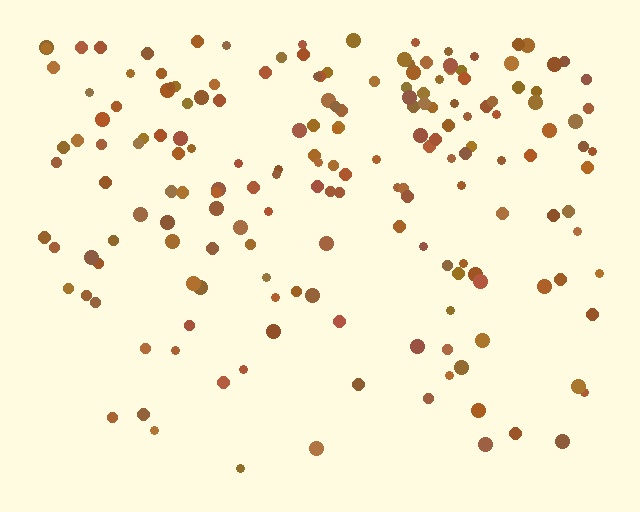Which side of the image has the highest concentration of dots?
The top.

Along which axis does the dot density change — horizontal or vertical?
Vertical.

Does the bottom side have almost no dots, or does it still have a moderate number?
Still a moderate number, just noticeably fewer than the top.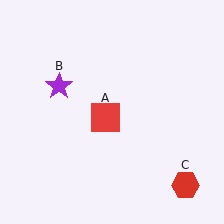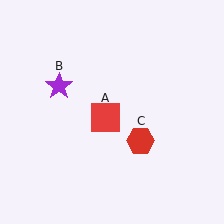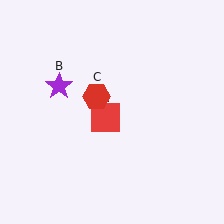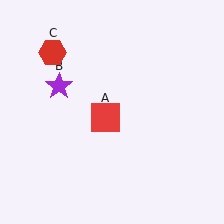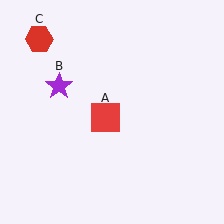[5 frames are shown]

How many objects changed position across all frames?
1 object changed position: red hexagon (object C).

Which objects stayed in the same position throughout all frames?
Red square (object A) and purple star (object B) remained stationary.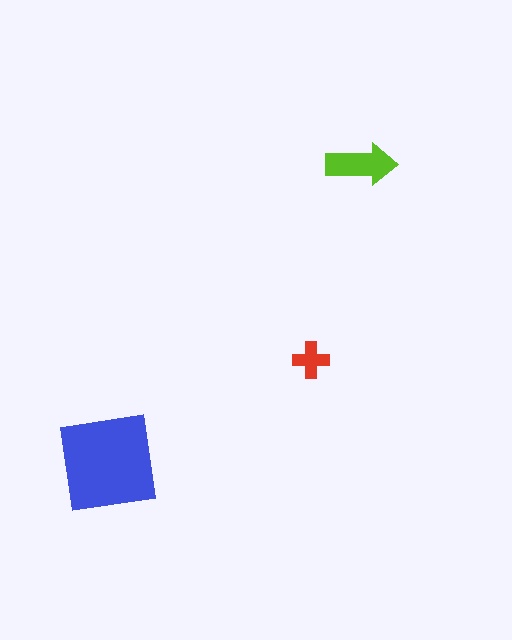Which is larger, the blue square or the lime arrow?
The blue square.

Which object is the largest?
The blue square.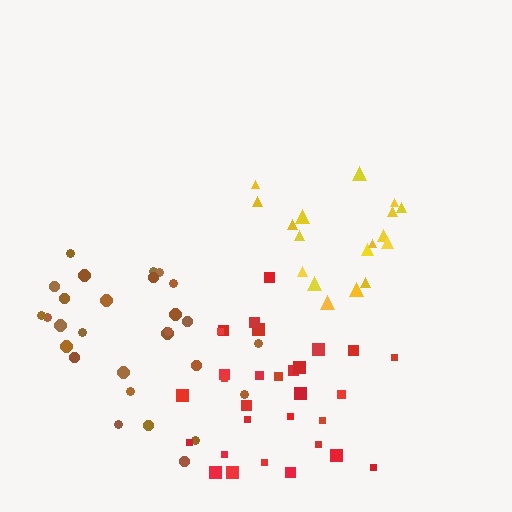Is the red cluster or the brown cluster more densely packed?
Red.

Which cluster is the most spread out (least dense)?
Brown.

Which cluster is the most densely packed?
Red.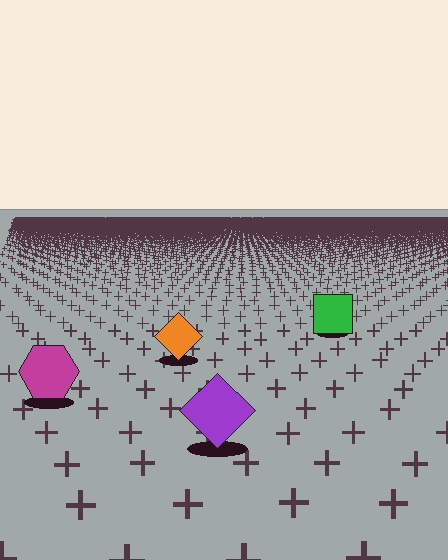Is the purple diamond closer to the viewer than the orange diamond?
Yes. The purple diamond is closer — you can tell from the texture gradient: the ground texture is coarser near it.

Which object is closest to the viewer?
The purple diamond is closest. The texture marks near it are larger and more spread out.